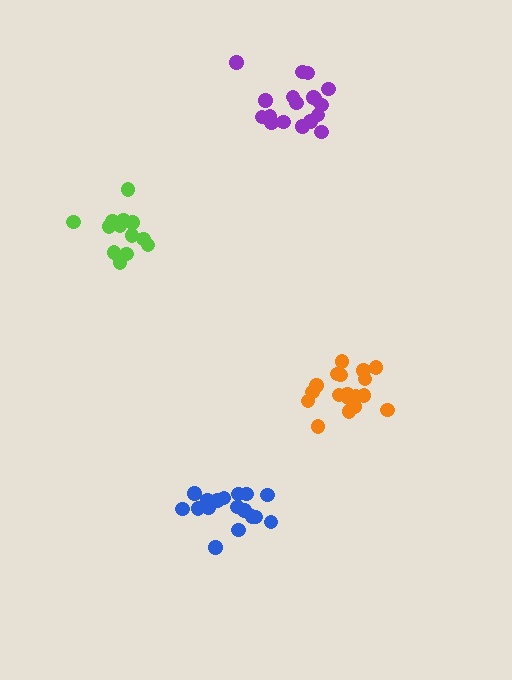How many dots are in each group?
Group 1: 18 dots, Group 2: 17 dots, Group 3: 14 dots, Group 4: 18 dots (67 total).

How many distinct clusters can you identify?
There are 4 distinct clusters.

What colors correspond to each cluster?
The clusters are colored: purple, blue, lime, orange.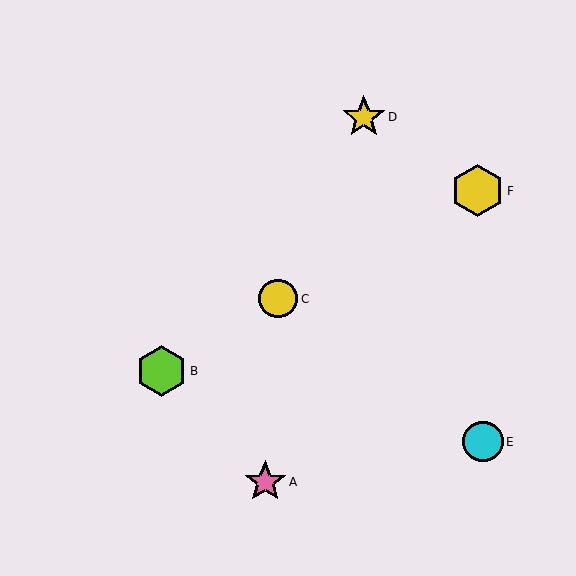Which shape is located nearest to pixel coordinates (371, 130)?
The yellow star (labeled D) at (364, 117) is nearest to that location.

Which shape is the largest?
The yellow hexagon (labeled F) is the largest.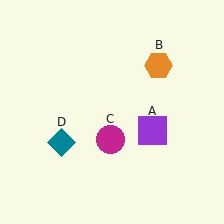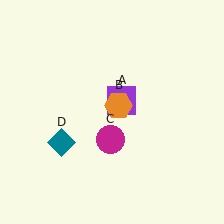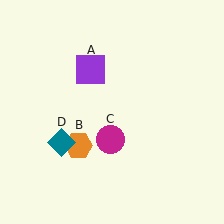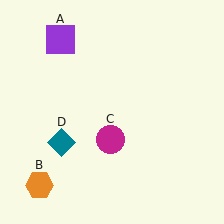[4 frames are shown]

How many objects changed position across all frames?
2 objects changed position: purple square (object A), orange hexagon (object B).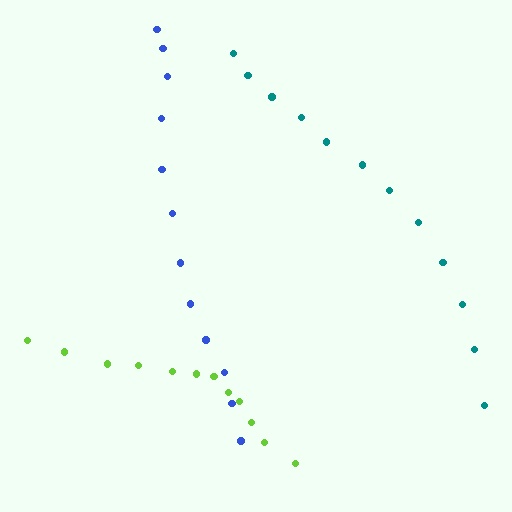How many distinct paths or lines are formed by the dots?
There are 3 distinct paths.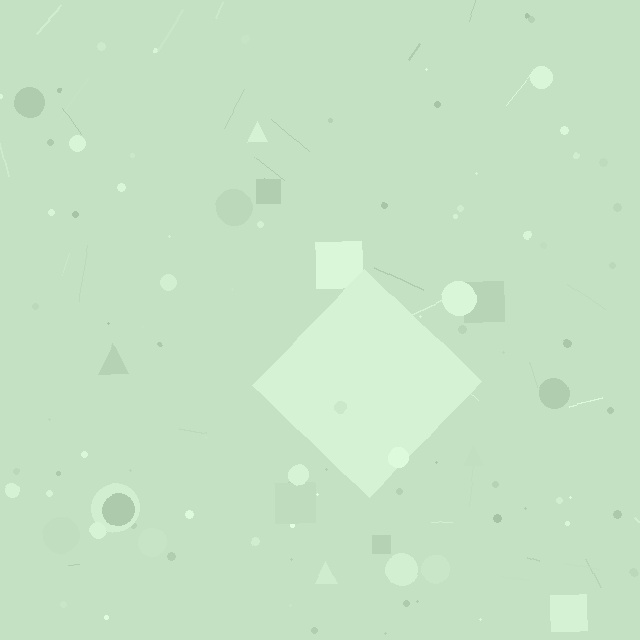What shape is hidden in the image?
A diamond is hidden in the image.